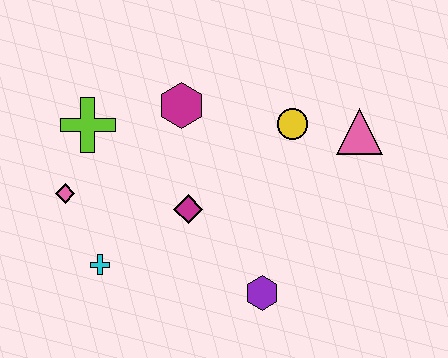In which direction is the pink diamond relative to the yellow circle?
The pink diamond is to the left of the yellow circle.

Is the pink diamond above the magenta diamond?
Yes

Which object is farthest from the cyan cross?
The pink triangle is farthest from the cyan cross.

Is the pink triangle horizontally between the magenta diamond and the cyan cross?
No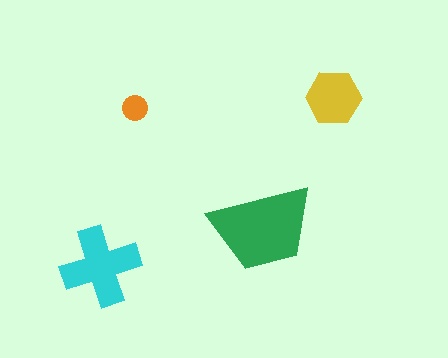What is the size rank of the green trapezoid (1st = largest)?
1st.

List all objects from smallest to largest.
The orange circle, the yellow hexagon, the cyan cross, the green trapezoid.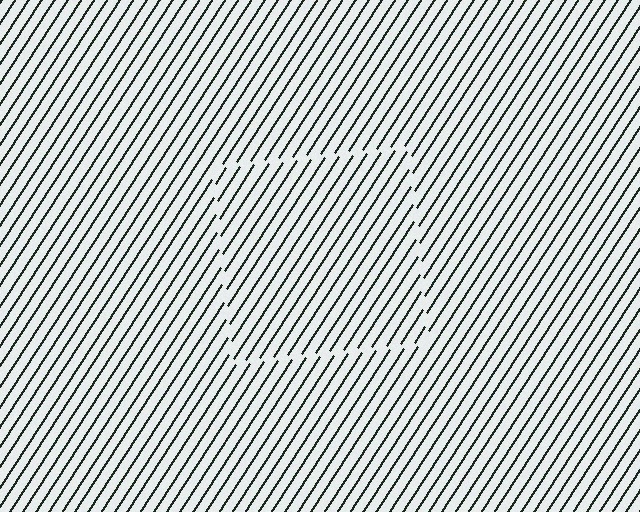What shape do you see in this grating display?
An illusory square. The interior of the shape contains the same grating, shifted by half a period — the contour is defined by the phase discontinuity where line-ends from the inner and outer gratings abut.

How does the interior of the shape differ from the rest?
The interior of the shape contains the same grating, shifted by half a period — the contour is defined by the phase discontinuity where line-ends from the inner and outer gratings abut.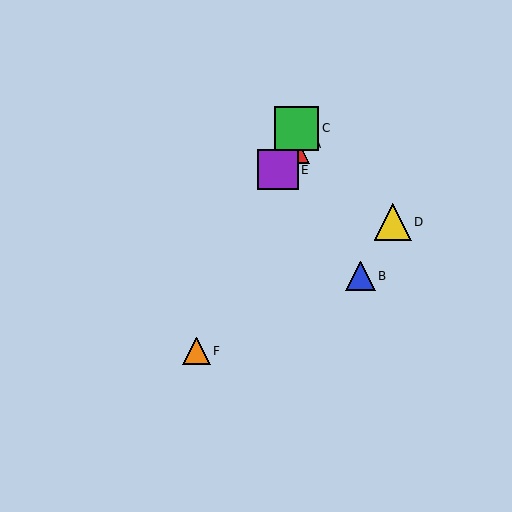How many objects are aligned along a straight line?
4 objects (A, C, E, F) are aligned along a straight line.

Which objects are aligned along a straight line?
Objects A, C, E, F are aligned along a straight line.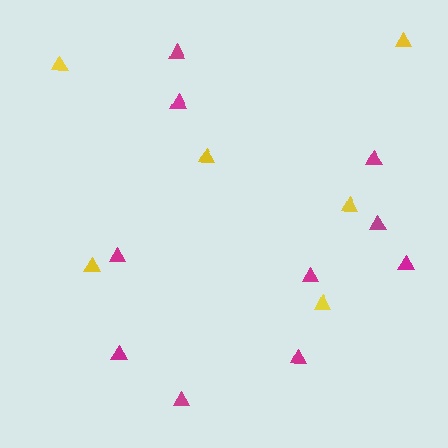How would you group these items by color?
There are 2 groups: one group of magenta triangles (10) and one group of yellow triangles (6).